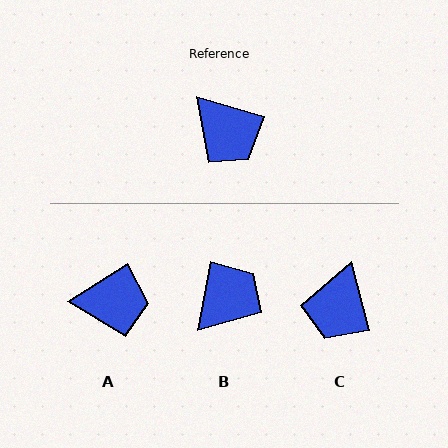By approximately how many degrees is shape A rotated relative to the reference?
Approximately 49 degrees counter-clockwise.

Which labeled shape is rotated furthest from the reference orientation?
B, about 96 degrees away.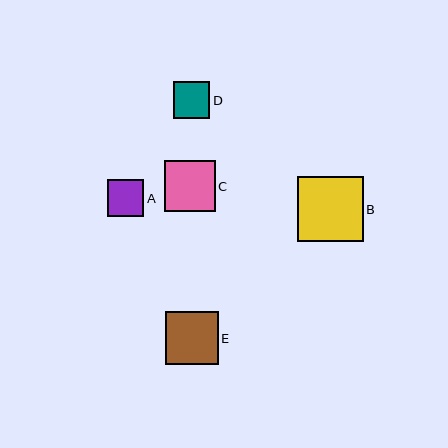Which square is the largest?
Square B is the largest with a size of approximately 65 pixels.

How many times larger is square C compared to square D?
Square C is approximately 1.4 times the size of square D.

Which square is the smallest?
Square D is the smallest with a size of approximately 37 pixels.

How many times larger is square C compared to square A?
Square C is approximately 1.4 times the size of square A.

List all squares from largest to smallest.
From largest to smallest: B, E, C, A, D.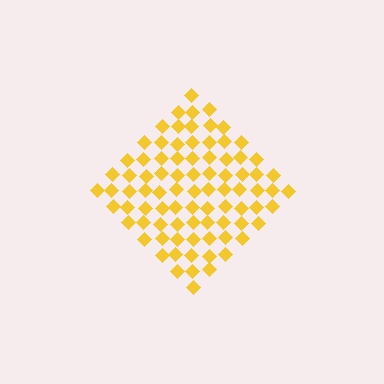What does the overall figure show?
The overall figure shows a diamond.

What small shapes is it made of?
It is made of small diamonds.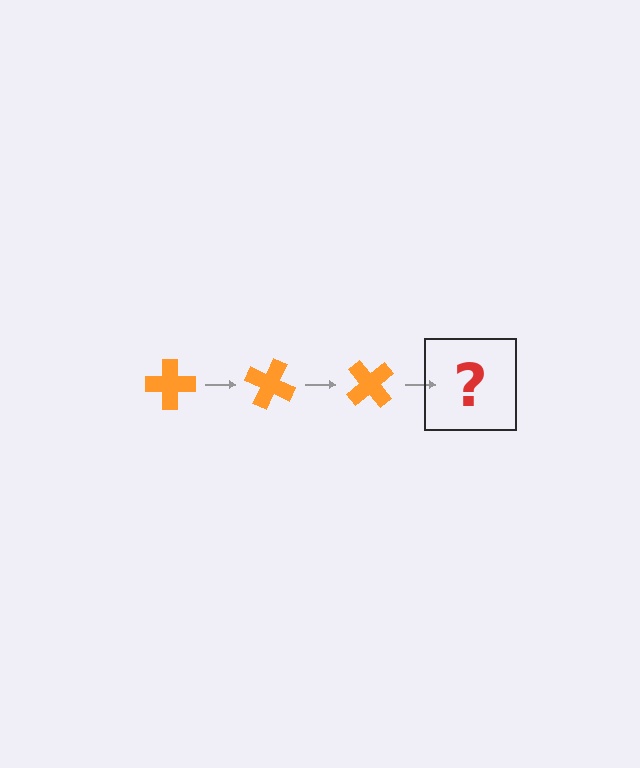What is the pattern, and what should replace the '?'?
The pattern is that the cross rotates 25 degrees each step. The '?' should be an orange cross rotated 75 degrees.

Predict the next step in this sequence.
The next step is an orange cross rotated 75 degrees.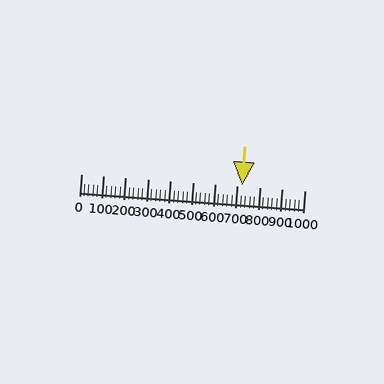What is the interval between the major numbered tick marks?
The major tick marks are spaced 100 units apart.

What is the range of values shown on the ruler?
The ruler shows values from 0 to 1000.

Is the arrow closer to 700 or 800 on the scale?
The arrow is closer to 700.